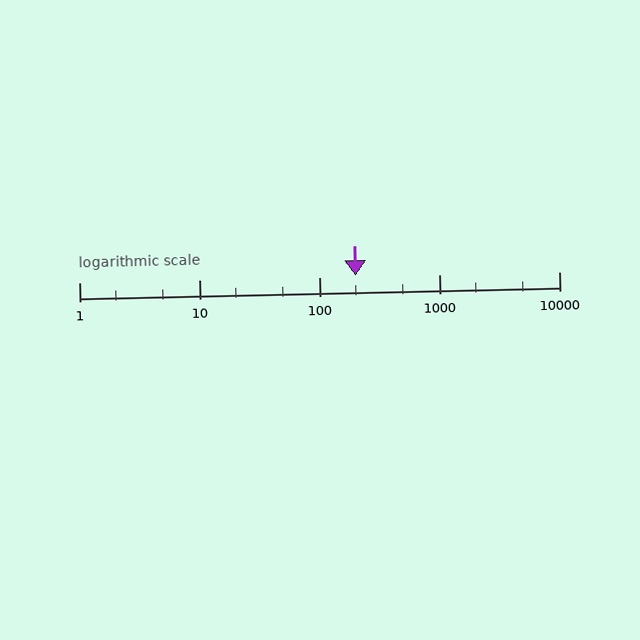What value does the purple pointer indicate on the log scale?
The pointer indicates approximately 200.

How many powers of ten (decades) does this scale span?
The scale spans 4 decades, from 1 to 10000.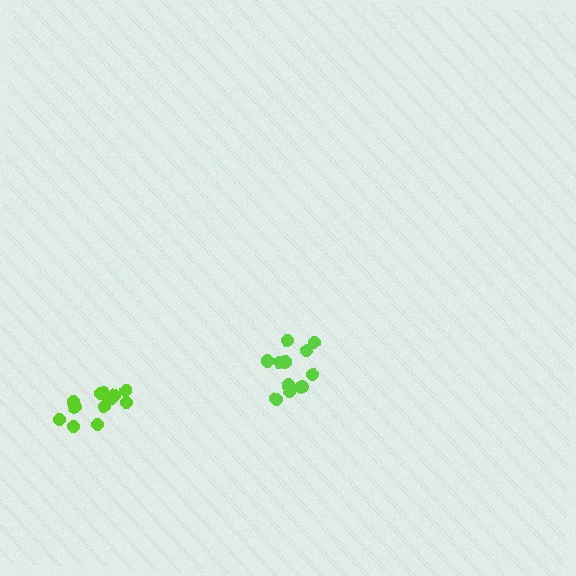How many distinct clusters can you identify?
There are 2 distinct clusters.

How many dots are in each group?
Group 1: 13 dots, Group 2: 12 dots (25 total).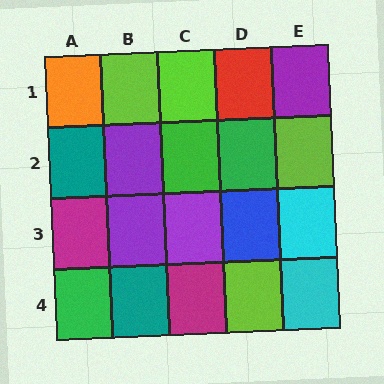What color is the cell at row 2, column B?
Purple.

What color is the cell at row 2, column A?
Teal.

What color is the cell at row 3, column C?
Purple.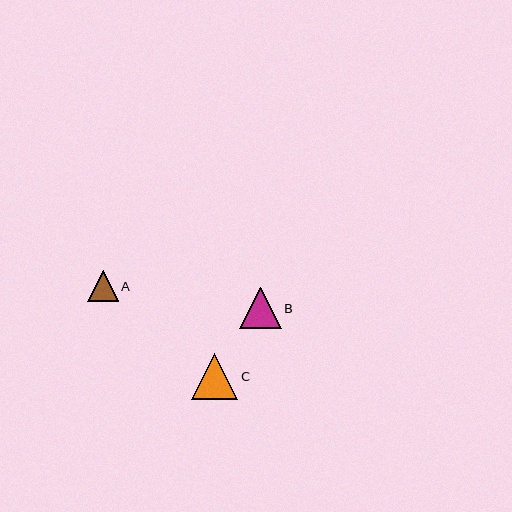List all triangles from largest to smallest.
From largest to smallest: C, B, A.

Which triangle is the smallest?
Triangle A is the smallest with a size of approximately 31 pixels.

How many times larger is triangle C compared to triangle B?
Triangle C is approximately 1.1 times the size of triangle B.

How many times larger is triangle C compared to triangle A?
Triangle C is approximately 1.5 times the size of triangle A.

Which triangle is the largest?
Triangle C is the largest with a size of approximately 46 pixels.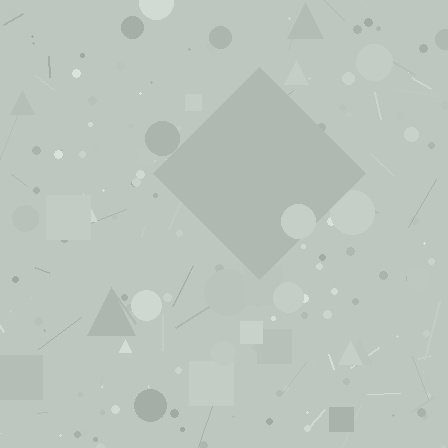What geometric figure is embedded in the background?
A diamond is embedded in the background.